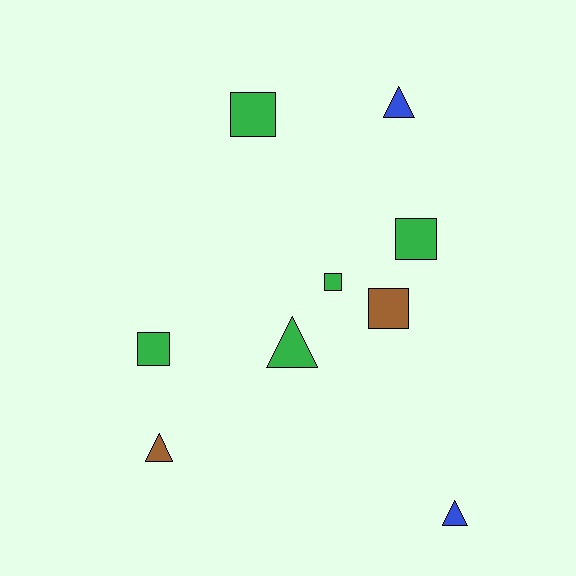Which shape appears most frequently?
Square, with 5 objects.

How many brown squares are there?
There is 1 brown square.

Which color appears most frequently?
Green, with 5 objects.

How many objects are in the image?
There are 9 objects.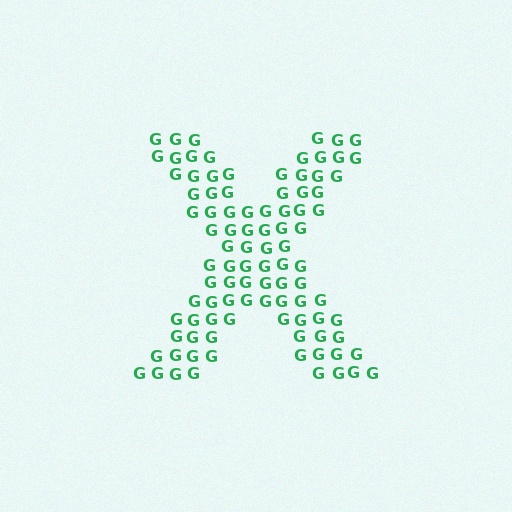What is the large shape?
The large shape is the letter X.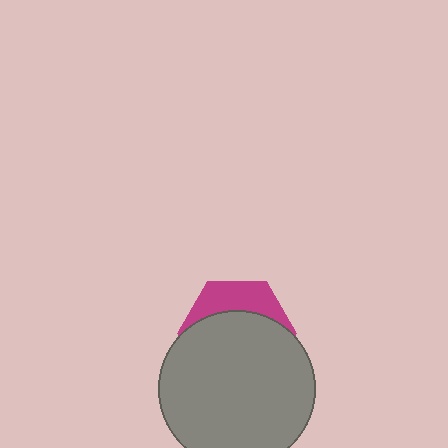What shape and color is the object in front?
The object in front is a gray circle.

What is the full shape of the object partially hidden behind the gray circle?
The partially hidden object is a magenta hexagon.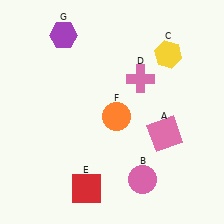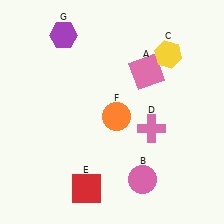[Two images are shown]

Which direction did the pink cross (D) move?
The pink cross (D) moved down.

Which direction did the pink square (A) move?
The pink square (A) moved up.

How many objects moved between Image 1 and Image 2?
2 objects moved between the two images.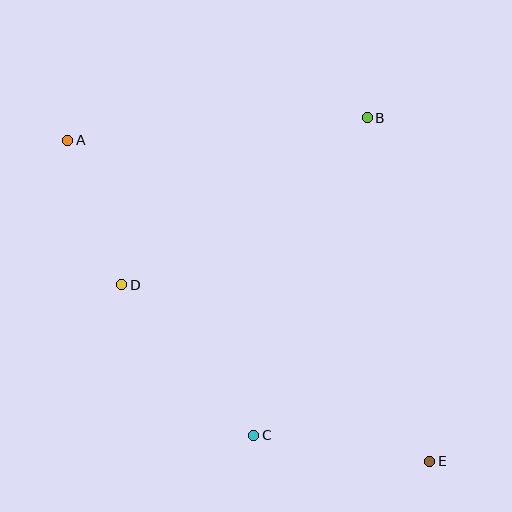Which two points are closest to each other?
Points A and D are closest to each other.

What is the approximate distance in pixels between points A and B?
The distance between A and B is approximately 300 pixels.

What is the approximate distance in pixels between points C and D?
The distance between C and D is approximately 200 pixels.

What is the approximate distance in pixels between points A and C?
The distance between A and C is approximately 348 pixels.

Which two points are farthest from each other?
Points A and E are farthest from each other.